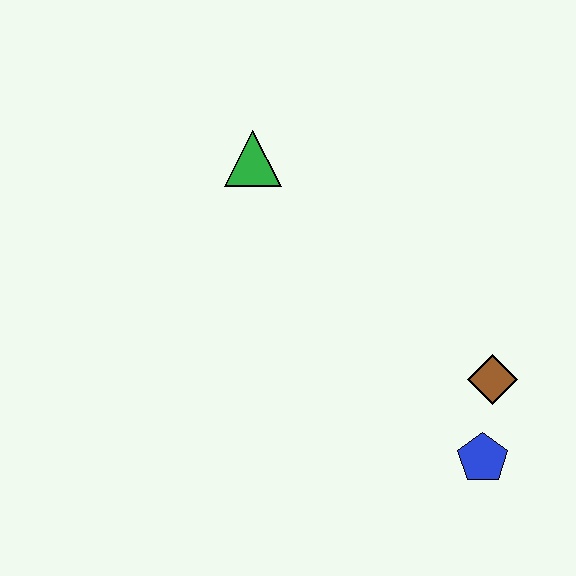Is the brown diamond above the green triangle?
No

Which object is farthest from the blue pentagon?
The green triangle is farthest from the blue pentagon.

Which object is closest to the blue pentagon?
The brown diamond is closest to the blue pentagon.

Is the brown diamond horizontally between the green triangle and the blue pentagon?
No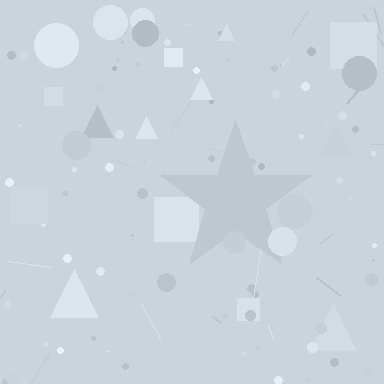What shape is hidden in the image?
A star is hidden in the image.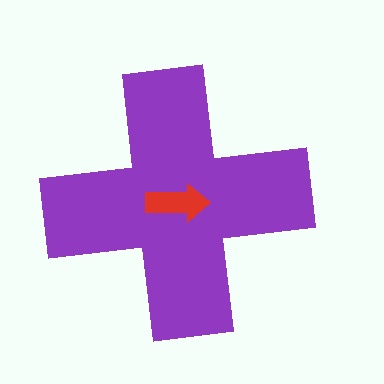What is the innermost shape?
The red arrow.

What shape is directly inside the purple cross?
The red arrow.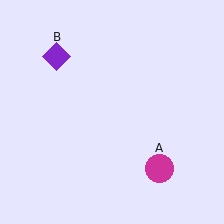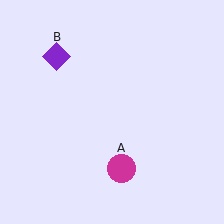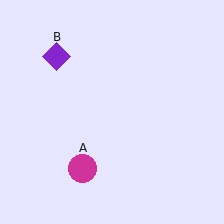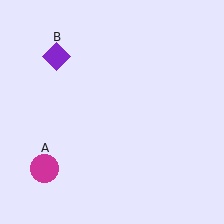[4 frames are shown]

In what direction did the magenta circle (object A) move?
The magenta circle (object A) moved left.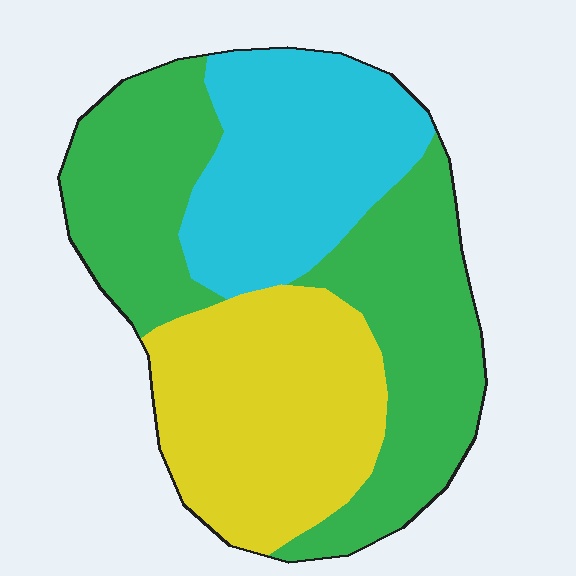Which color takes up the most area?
Green, at roughly 45%.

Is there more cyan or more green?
Green.